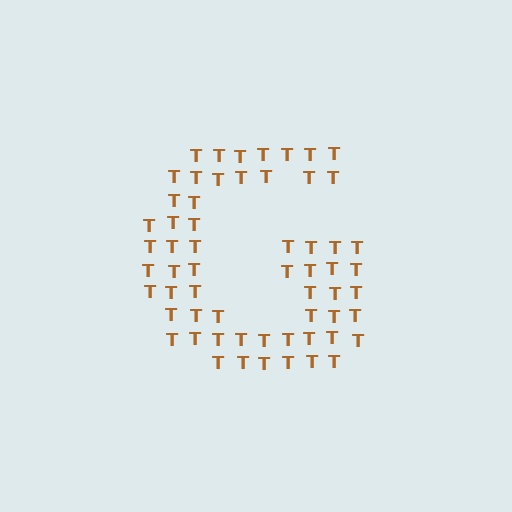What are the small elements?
The small elements are letter T's.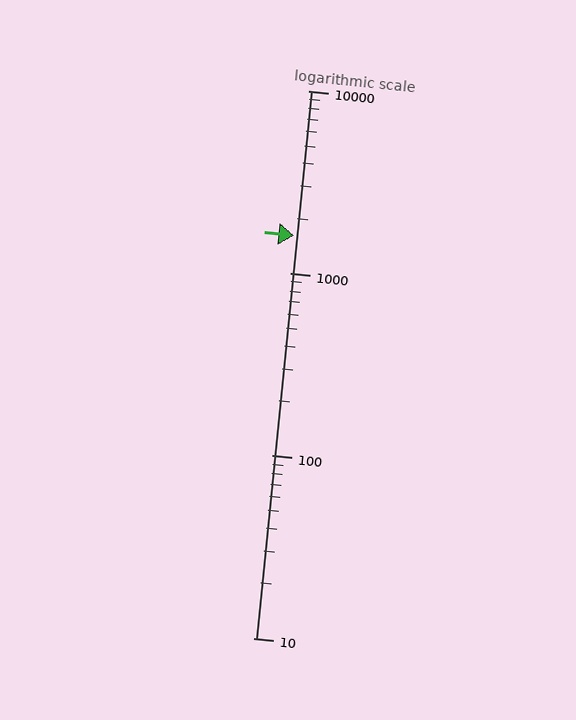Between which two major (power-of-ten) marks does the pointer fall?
The pointer is between 1000 and 10000.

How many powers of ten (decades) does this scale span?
The scale spans 3 decades, from 10 to 10000.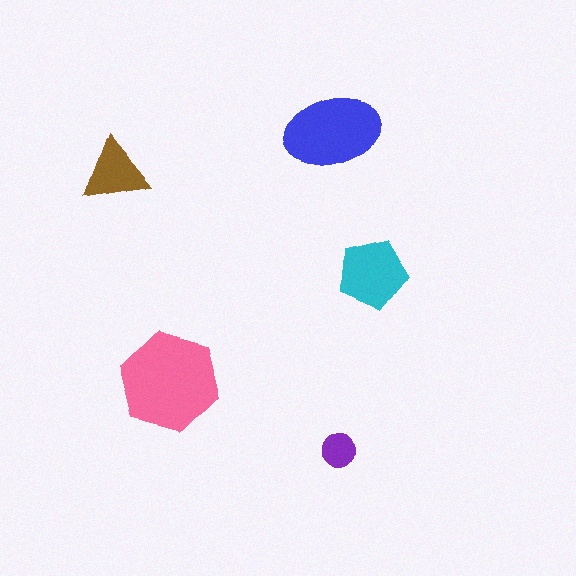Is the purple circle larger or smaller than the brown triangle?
Smaller.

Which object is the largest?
The pink hexagon.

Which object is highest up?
The blue ellipse is topmost.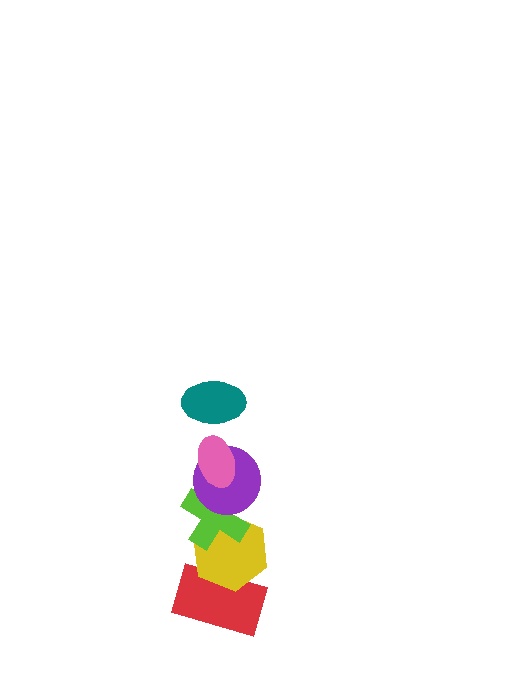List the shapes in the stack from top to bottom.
From top to bottom: the teal ellipse, the pink ellipse, the purple circle, the lime cross, the yellow hexagon, the red rectangle.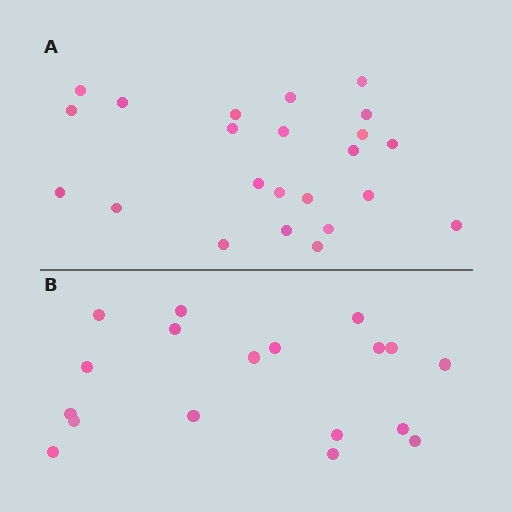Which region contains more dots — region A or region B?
Region A (the top region) has more dots.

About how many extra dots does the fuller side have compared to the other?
Region A has about 5 more dots than region B.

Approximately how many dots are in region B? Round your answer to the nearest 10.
About 20 dots. (The exact count is 18, which rounds to 20.)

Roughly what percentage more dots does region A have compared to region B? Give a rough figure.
About 30% more.